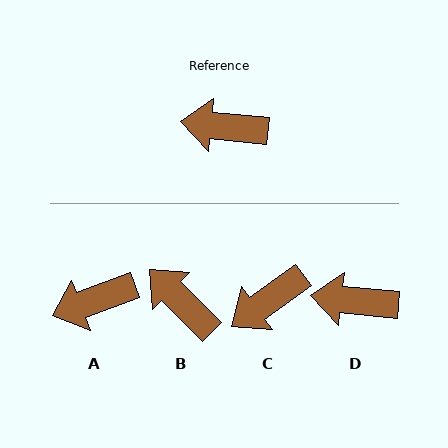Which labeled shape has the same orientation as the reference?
D.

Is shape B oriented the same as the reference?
No, it is off by about 39 degrees.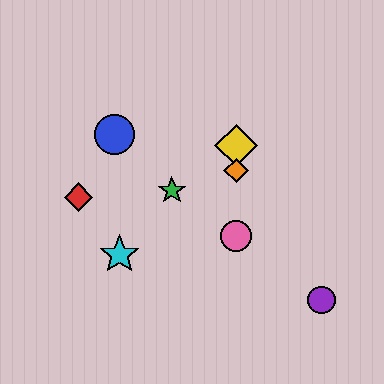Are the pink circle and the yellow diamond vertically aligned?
Yes, both are at x≈236.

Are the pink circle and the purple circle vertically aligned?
No, the pink circle is at x≈236 and the purple circle is at x≈322.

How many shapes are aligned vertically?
3 shapes (the yellow diamond, the orange diamond, the pink circle) are aligned vertically.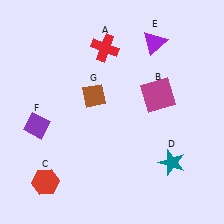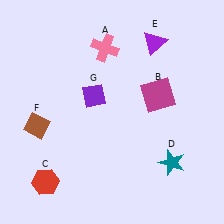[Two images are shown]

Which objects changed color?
A changed from red to pink. F changed from purple to brown. G changed from brown to purple.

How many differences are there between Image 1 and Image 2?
There are 3 differences between the two images.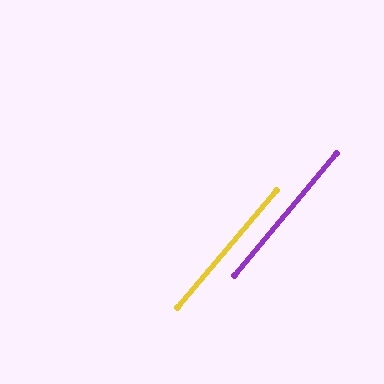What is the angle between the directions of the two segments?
Approximately 1 degree.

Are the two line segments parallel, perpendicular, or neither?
Parallel — their directions differ by only 0.6°.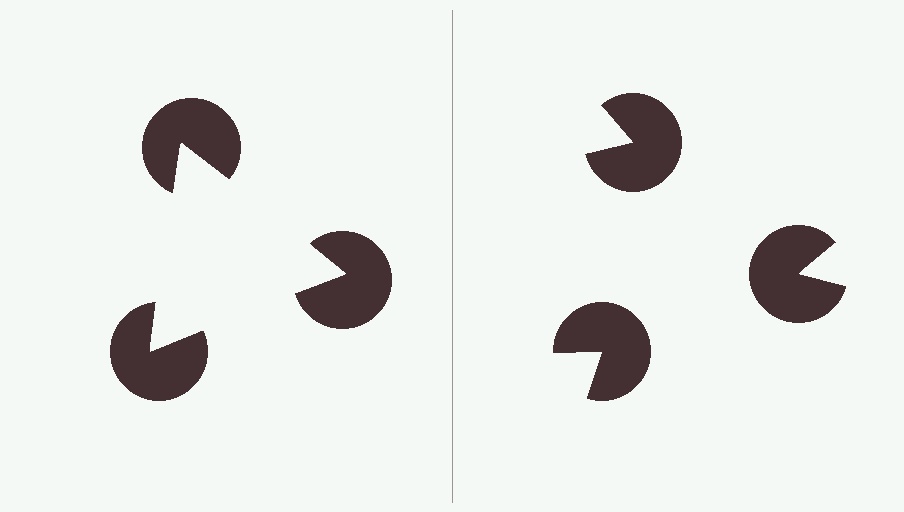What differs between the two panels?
The pac-man discs are positioned identically on both sides; only the wedge orientations differ. On the left they align to a triangle; on the right they are misaligned.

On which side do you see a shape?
An illusory triangle appears on the left side. On the right side the wedge cuts are rotated, so no coherent shape forms.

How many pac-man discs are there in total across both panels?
6 — 3 on each side.